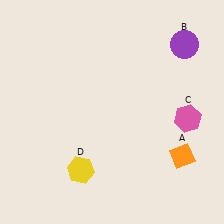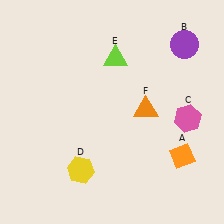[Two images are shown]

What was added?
A lime triangle (E), an orange triangle (F) were added in Image 2.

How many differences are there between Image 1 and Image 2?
There are 2 differences between the two images.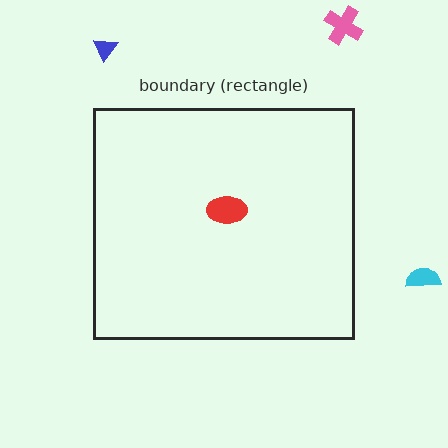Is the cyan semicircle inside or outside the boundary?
Outside.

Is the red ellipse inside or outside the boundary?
Inside.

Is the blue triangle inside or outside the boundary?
Outside.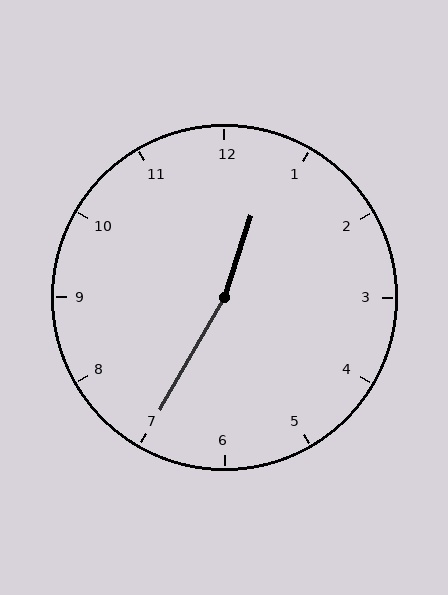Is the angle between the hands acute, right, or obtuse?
It is obtuse.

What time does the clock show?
12:35.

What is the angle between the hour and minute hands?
Approximately 168 degrees.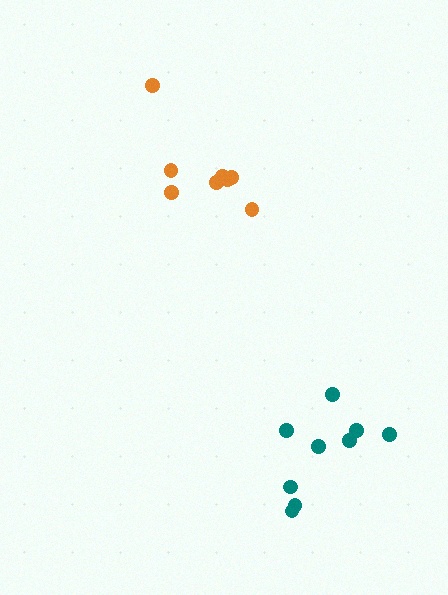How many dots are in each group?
Group 1: 9 dots, Group 2: 8 dots (17 total).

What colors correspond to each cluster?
The clusters are colored: teal, orange.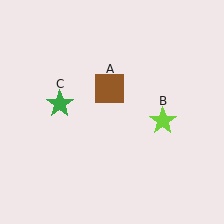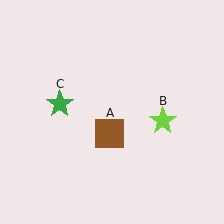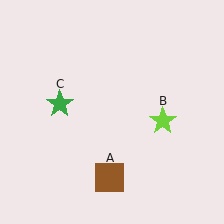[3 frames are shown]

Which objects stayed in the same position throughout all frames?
Lime star (object B) and green star (object C) remained stationary.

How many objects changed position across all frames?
1 object changed position: brown square (object A).